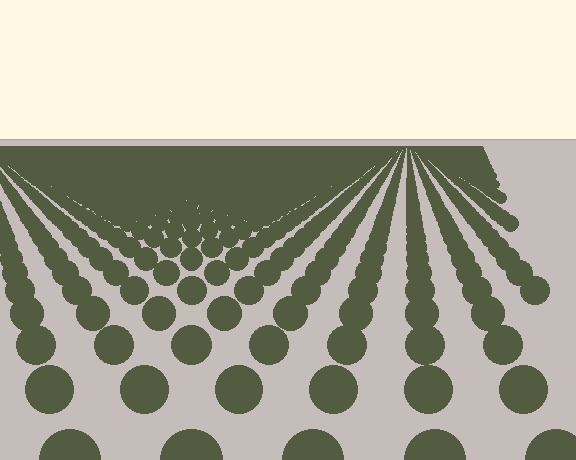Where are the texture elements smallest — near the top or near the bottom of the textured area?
Near the top.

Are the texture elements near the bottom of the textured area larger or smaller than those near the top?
Larger. Near the bottom, elements are closer to the viewer and appear at a bigger on-screen size.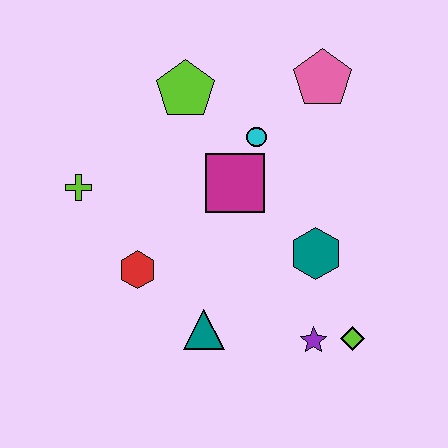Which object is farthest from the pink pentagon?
The teal triangle is farthest from the pink pentagon.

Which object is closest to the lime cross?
The red hexagon is closest to the lime cross.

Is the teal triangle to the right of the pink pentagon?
No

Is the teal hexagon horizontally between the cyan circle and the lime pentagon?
No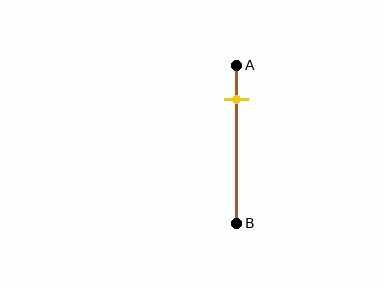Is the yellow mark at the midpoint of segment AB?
No, the mark is at about 20% from A, not at the 50% midpoint.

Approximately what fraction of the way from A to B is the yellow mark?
The yellow mark is approximately 20% of the way from A to B.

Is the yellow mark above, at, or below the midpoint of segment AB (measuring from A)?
The yellow mark is above the midpoint of segment AB.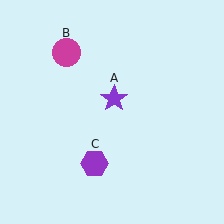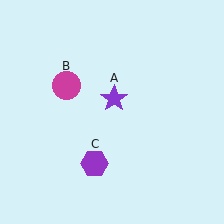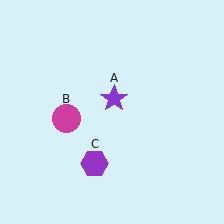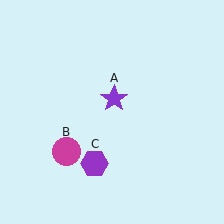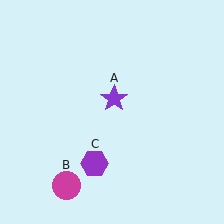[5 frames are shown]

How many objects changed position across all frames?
1 object changed position: magenta circle (object B).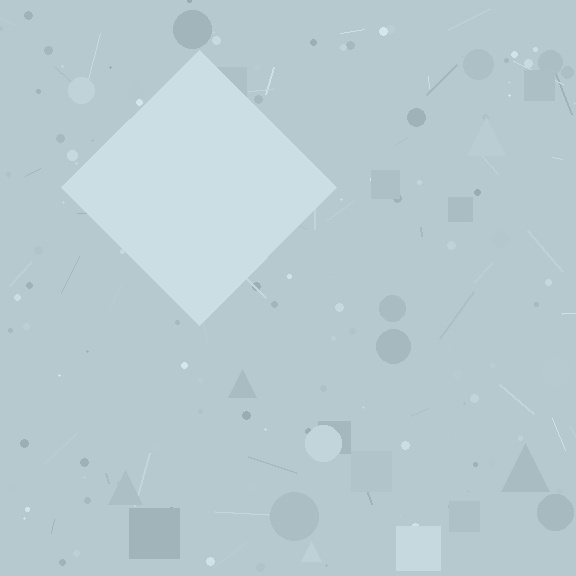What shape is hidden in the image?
A diamond is hidden in the image.